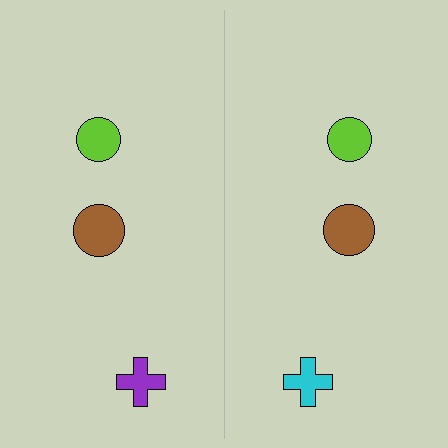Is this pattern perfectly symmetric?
No, the pattern is not perfectly symmetric. The cyan cross on the right side breaks the symmetry — its mirror counterpart is purple.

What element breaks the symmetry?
The cyan cross on the right side breaks the symmetry — its mirror counterpart is purple.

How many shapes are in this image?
There are 6 shapes in this image.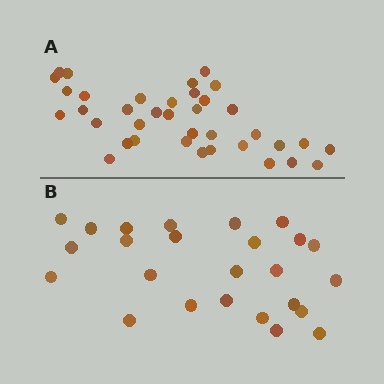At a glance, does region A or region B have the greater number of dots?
Region A (the top region) has more dots.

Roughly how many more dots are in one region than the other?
Region A has roughly 12 or so more dots than region B.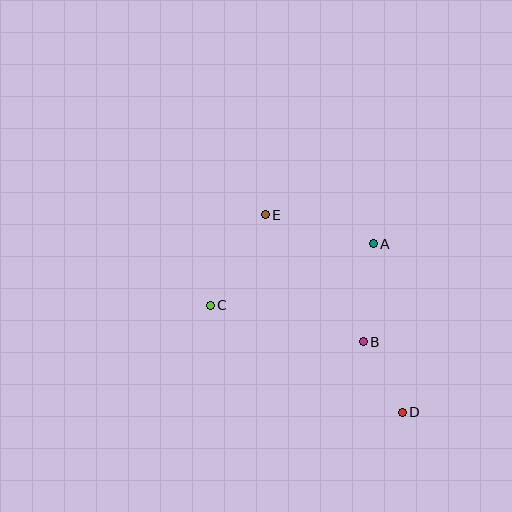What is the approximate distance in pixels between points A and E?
The distance between A and E is approximately 111 pixels.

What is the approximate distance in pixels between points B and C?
The distance between B and C is approximately 157 pixels.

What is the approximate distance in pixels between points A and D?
The distance between A and D is approximately 171 pixels.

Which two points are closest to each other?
Points B and D are closest to each other.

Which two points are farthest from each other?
Points D and E are farthest from each other.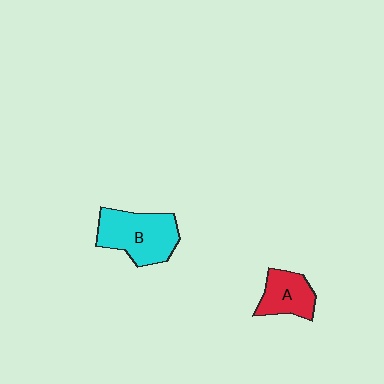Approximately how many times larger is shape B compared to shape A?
Approximately 1.6 times.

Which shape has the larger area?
Shape B (cyan).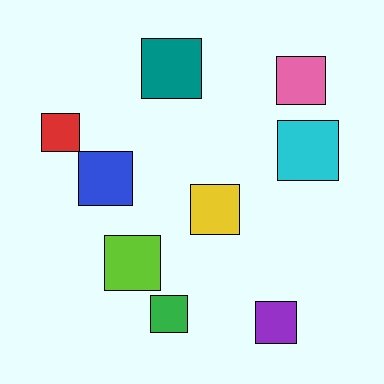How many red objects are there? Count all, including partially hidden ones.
There is 1 red object.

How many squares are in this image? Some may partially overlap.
There are 9 squares.